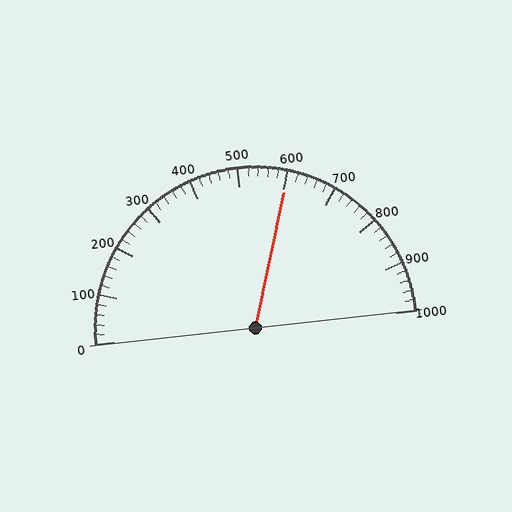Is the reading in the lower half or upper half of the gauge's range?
The reading is in the upper half of the range (0 to 1000).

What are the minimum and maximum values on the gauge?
The gauge ranges from 0 to 1000.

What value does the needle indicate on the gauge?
The needle indicates approximately 600.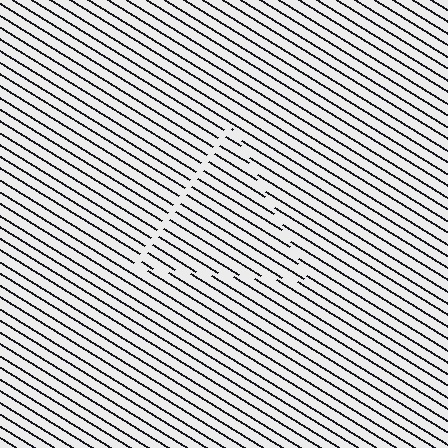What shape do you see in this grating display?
An illusory triangle. The interior of the shape contains the same grating, shifted by half a period — the contour is defined by the phase discontinuity where line-ends from the inner and outer gratings abut.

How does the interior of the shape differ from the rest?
The interior of the shape contains the same grating, shifted by half a period — the contour is defined by the phase discontinuity where line-ends from the inner and outer gratings abut.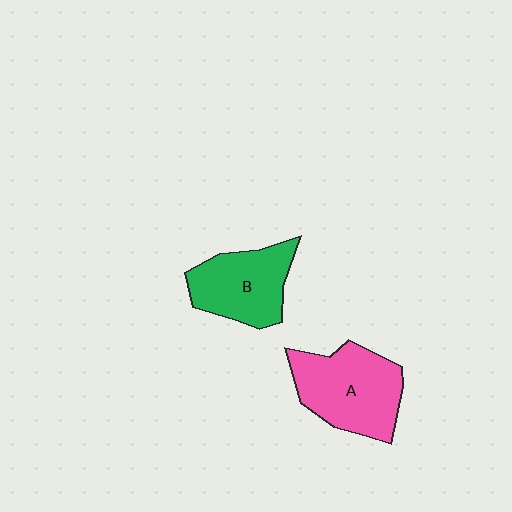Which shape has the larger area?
Shape A (pink).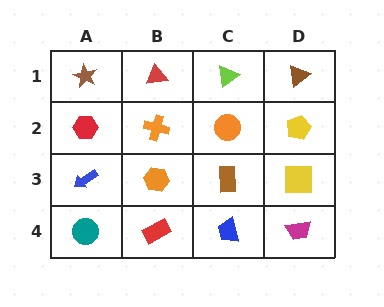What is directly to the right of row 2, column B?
An orange circle.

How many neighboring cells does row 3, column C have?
4.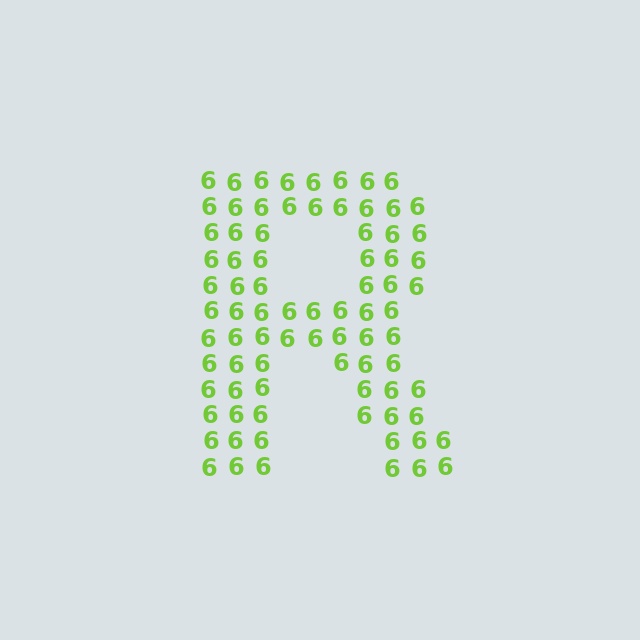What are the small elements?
The small elements are digit 6's.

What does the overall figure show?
The overall figure shows the letter R.